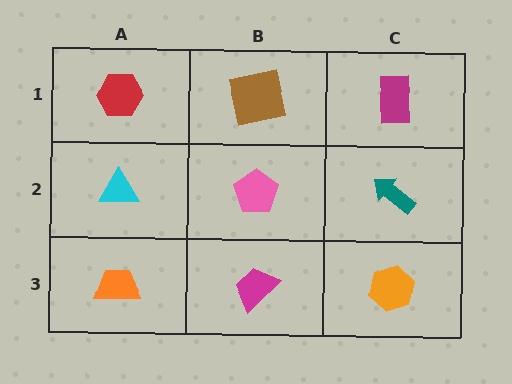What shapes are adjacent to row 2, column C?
A magenta rectangle (row 1, column C), an orange hexagon (row 3, column C), a pink pentagon (row 2, column B).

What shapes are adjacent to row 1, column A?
A cyan triangle (row 2, column A), a brown square (row 1, column B).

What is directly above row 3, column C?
A teal arrow.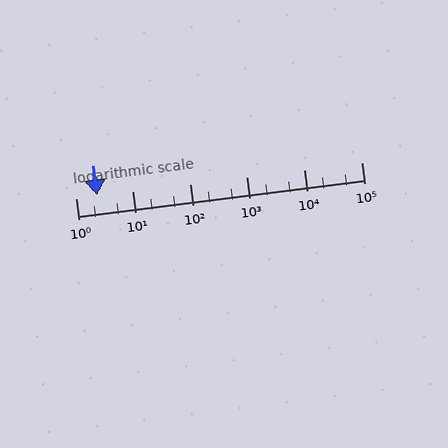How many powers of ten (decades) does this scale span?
The scale spans 5 decades, from 1 to 100000.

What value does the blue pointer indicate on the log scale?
The pointer indicates approximately 2.4.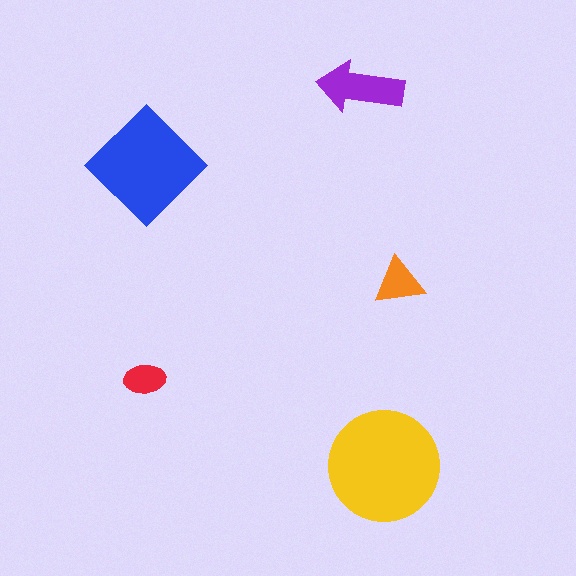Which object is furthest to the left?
The red ellipse is leftmost.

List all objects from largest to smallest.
The yellow circle, the blue diamond, the purple arrow, the orange triangle, the red ellipse.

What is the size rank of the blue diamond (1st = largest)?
2nd.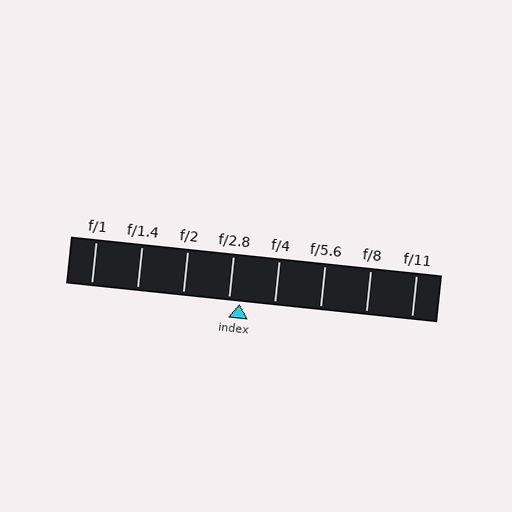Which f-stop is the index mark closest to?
The index mark is closest to f/2.8.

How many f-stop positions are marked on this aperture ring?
There are 8 f-stop positions marked.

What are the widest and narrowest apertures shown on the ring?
The widest aperture shown is f/1 and the narrowest is f/11.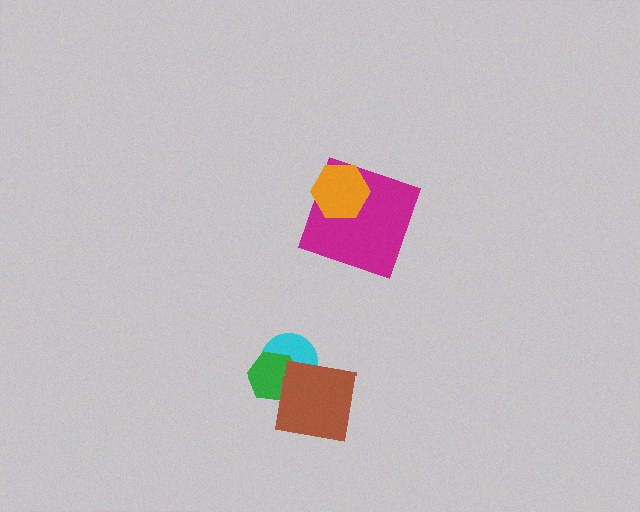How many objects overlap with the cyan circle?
2 objects overlap with the cyan circle.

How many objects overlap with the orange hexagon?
1 object overlaps with the orange hexagon.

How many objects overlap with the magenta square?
1 object overlaps with the magenta square.